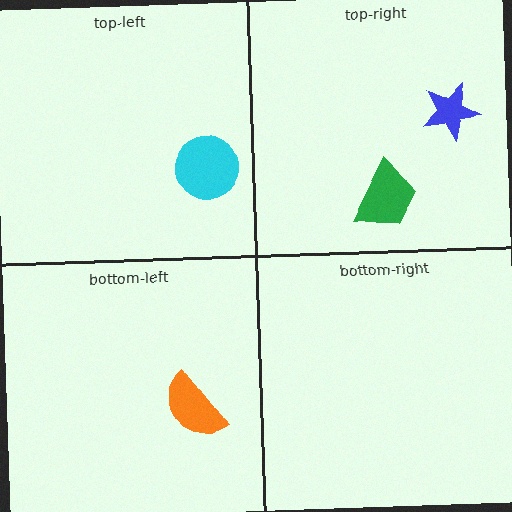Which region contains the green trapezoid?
The top-right region.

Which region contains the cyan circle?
The top-left region.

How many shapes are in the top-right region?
2.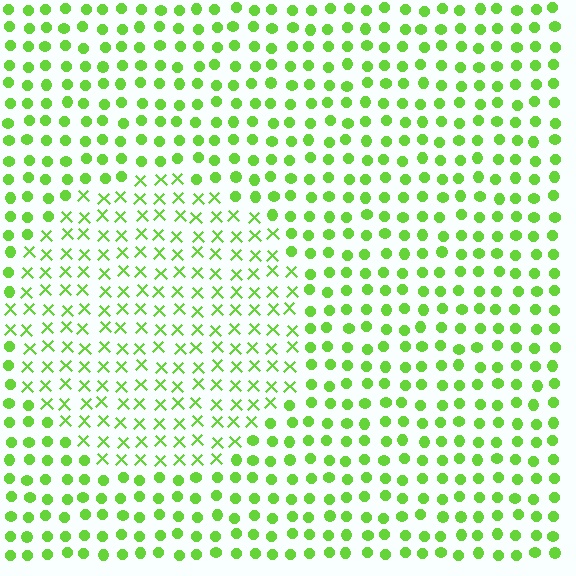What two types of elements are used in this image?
The image uses X marks inside the circle region and circles outside it.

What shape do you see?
I see a circle.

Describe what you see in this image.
The image is filled with small lime elements arranged in a uniform grid. A circle-shaped region contains X marks, while the surrounding area contains circles. The boundary is defined purely by the change in element shape.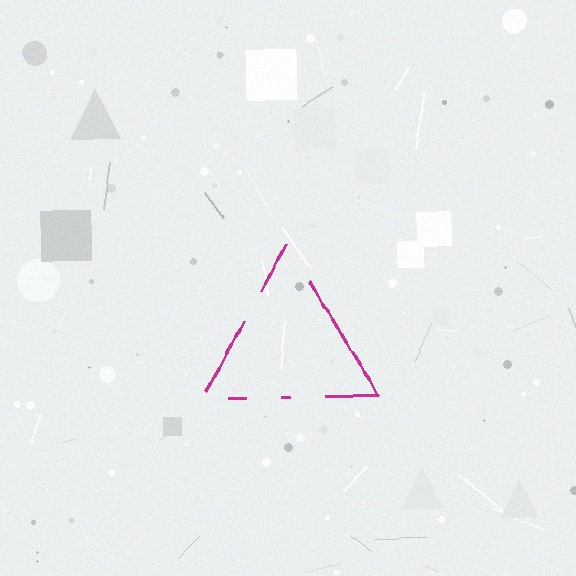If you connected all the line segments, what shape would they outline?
They would outline a triangle.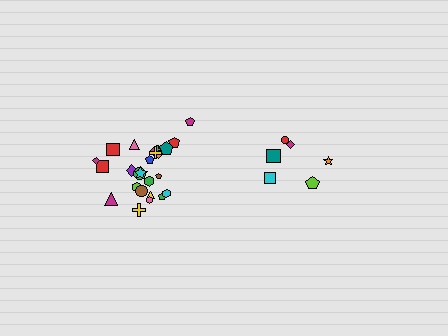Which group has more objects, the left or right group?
The left group.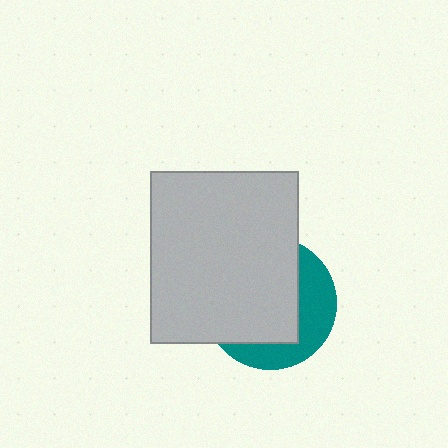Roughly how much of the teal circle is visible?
A small part of it is visible (roughly 35%).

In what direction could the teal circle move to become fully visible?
The teal circle could move toward the lower-right. That would shift it out from behind the light gray rectangle entirely.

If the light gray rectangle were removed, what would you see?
You would see the complete teal circle.